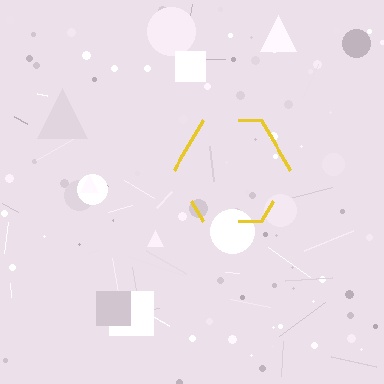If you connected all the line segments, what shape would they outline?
They would outline a hexagon.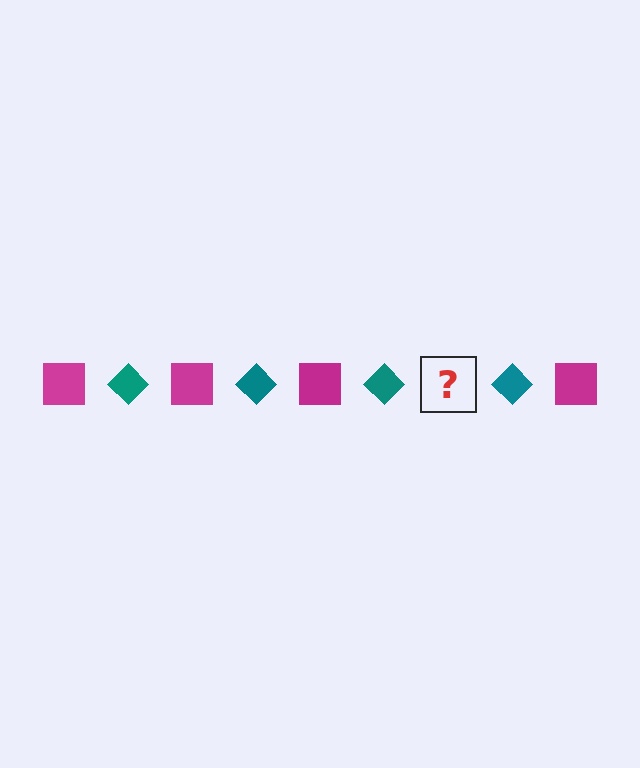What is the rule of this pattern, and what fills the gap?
The rule is that the pattern alternates between magenta square and teal diamond. The gap should be filled with a magenta square.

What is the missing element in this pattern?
The missing element is a magenta square.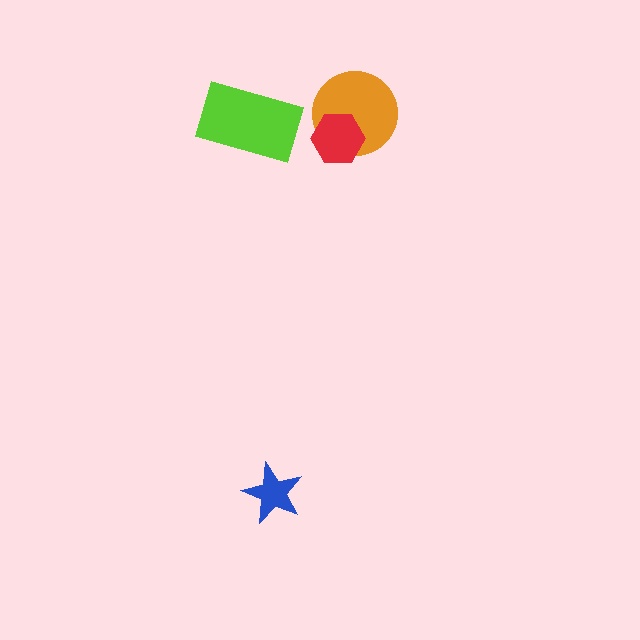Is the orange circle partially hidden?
Yes, it is partially covered by another shape.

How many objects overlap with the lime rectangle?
0 objects overlap with the lime rectangle.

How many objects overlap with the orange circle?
1 object overlaps with the orange circle.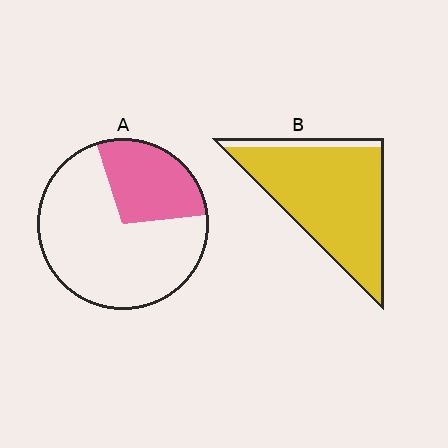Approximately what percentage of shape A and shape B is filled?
A is approximately 30% and B is approximately 90%.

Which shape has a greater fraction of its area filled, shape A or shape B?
Shape B.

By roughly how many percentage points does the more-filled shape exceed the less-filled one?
By roughly 60 percentage points (B over A).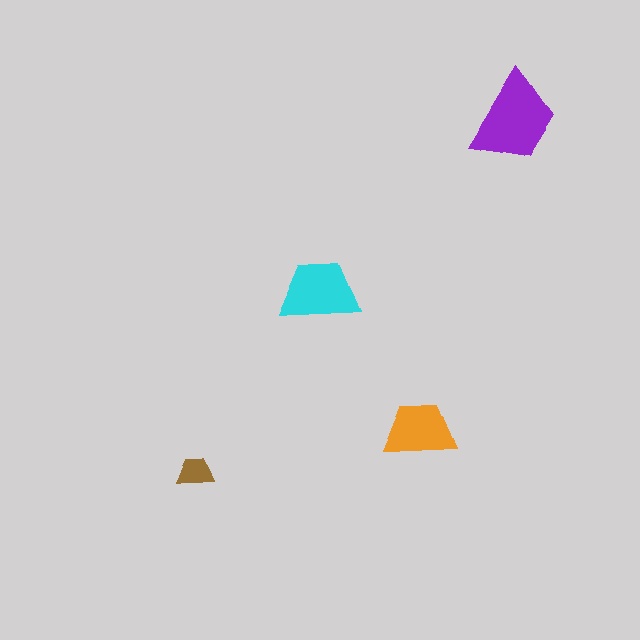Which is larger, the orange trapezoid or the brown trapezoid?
The orange one.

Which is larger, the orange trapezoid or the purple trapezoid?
The purple one.